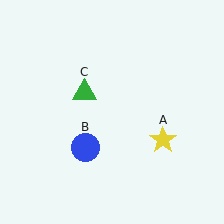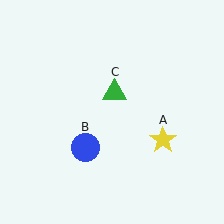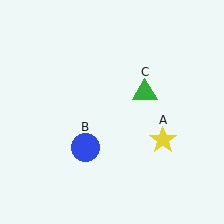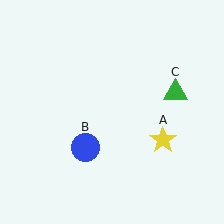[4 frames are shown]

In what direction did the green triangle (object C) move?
The green triangle (object C) moved right.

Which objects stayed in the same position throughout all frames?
Yellow star (object A) and blue circle (object B) remained stationary.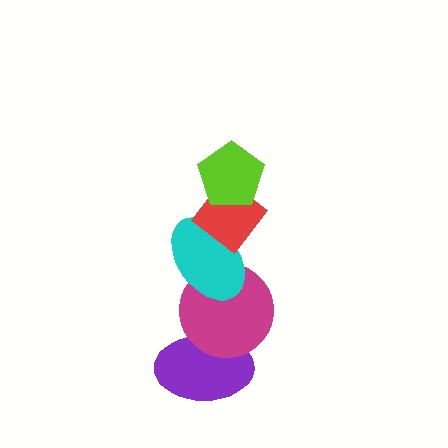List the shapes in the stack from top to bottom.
From top to bottom: the lime pentagon, the red diamond, the cyan ellipse, the magenta circle, the purple ellipse.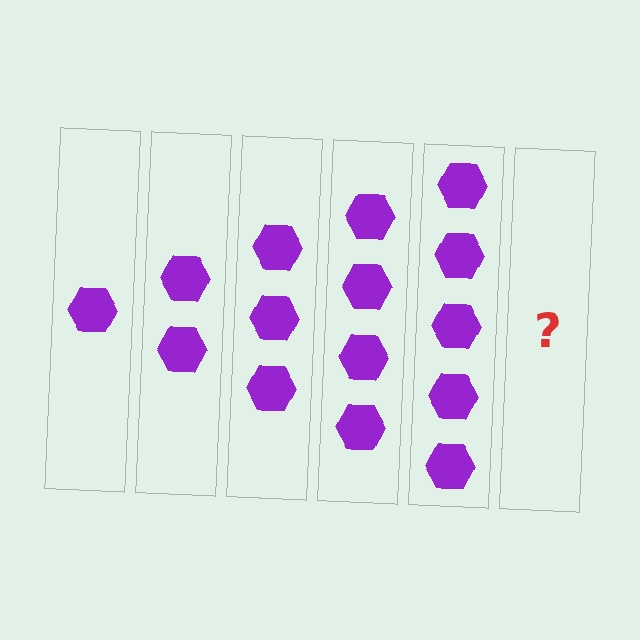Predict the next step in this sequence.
The next step is 6 hexagons.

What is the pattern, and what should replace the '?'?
The pattern is that each step adds one more hexagon. The '?' should be 6 hexagons.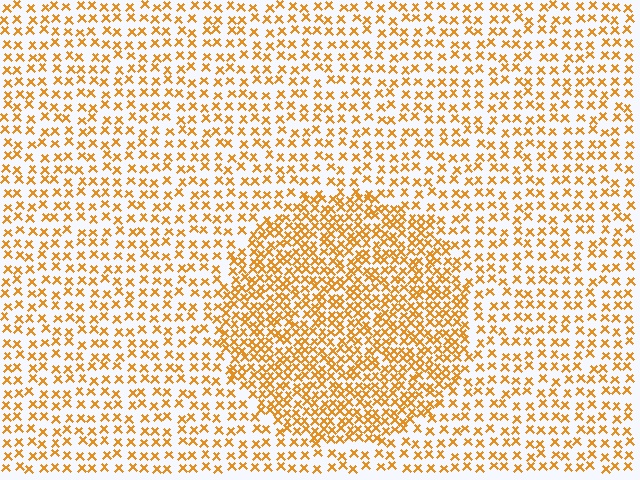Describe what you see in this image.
The image contains small orange elements arranged at two different densities. A circle-shaped region is visible where the elements are more densely packed than the surrounding area.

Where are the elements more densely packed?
The elements are more densely packed inside the circle boundary.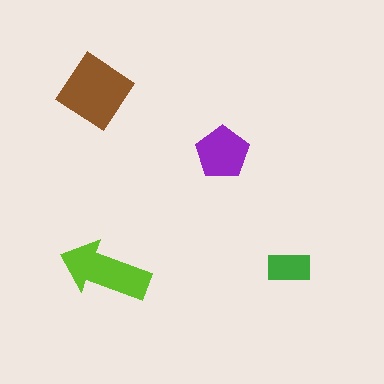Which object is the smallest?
The green rectangle.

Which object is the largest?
The brown diamond.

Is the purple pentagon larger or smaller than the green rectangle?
Larger.